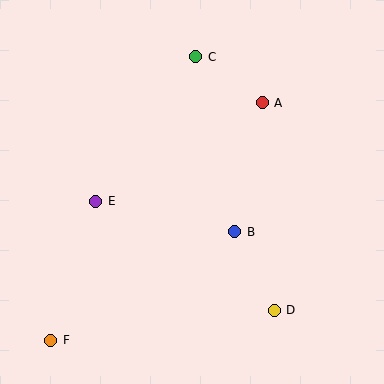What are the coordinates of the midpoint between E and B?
The midpoint between E and B is at (165, 217).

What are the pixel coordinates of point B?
Point B is at (235, 232).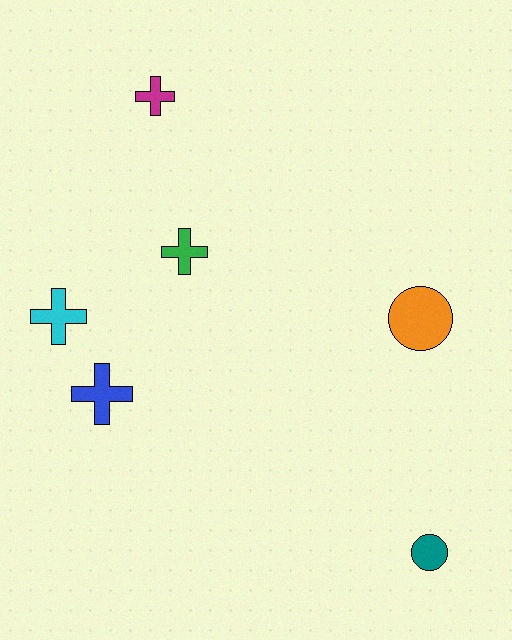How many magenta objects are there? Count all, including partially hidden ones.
There is 1 magenta object.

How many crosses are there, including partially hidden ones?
There are 4 crosses.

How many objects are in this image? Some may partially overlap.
There are 6 objects.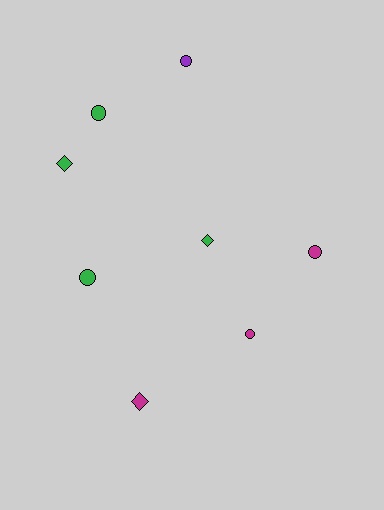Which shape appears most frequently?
Circle, with 5 objects.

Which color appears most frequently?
Green, with 4 objects.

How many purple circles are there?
There is 1 purple circle.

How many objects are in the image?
There are 8 objects.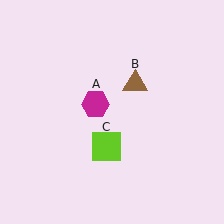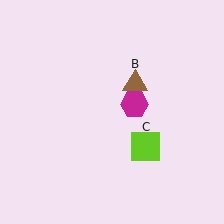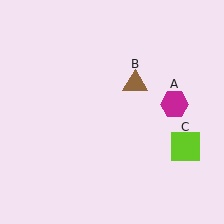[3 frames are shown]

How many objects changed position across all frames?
2 objects changed position: magenta hexagon (object A), lime square (object C).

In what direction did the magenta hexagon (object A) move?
The magenta hexagon (object A) moved right.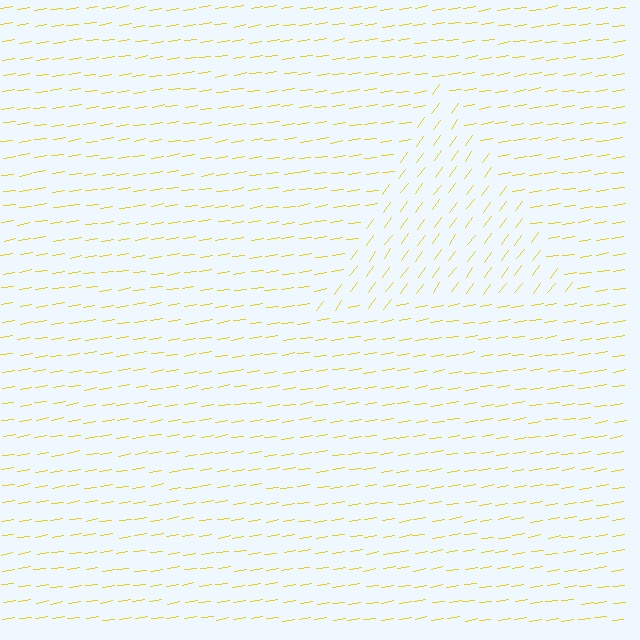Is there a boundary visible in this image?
Yes, there is a texture boundary formed by a change in line orientation.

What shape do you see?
I see a triangle.